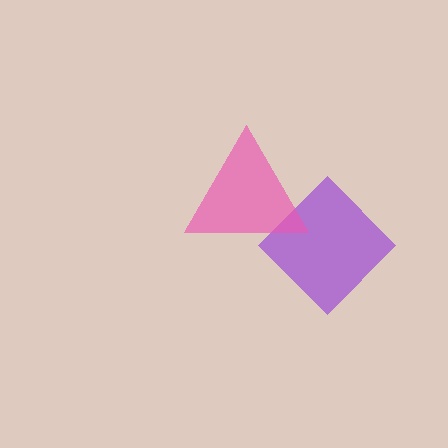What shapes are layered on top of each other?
The layered shapes are: a purple diamond, a pink triangle.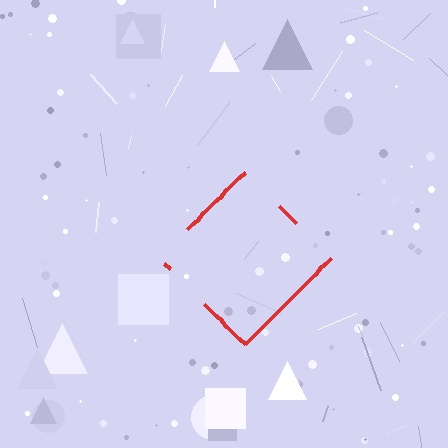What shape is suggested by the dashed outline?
The dashed outline suggests a diamond.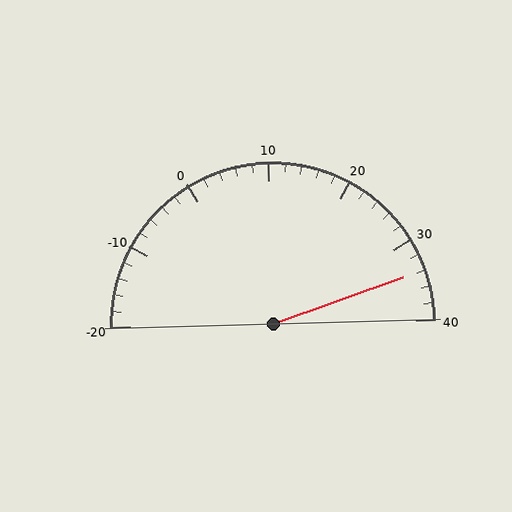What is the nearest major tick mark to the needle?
The nearest major tick mark is 30.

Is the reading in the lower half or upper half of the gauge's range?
The reading is in the upper half of the range (-20 to 40).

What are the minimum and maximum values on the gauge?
The gauge ranges from -20 to 40.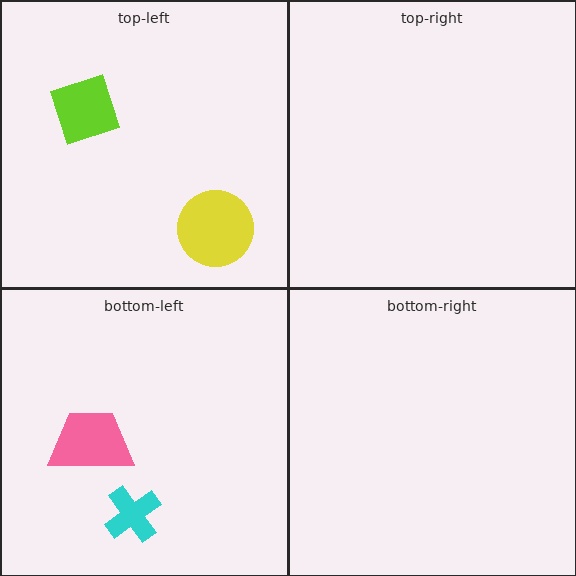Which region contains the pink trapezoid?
The bottom-left region.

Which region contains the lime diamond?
The top-left region.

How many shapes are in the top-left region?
2.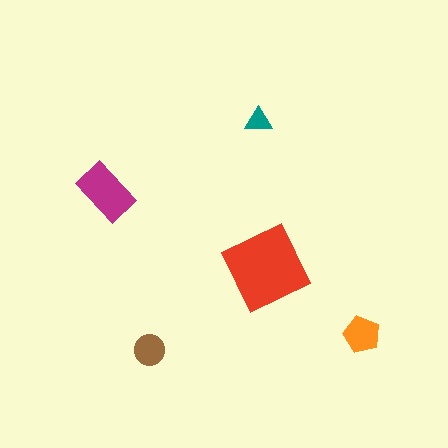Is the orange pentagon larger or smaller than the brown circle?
Larger.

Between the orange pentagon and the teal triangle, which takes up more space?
The orange pentagon.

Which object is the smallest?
The teal triangle.